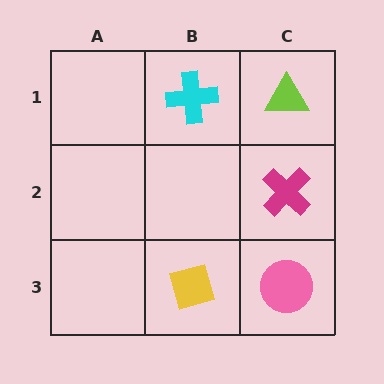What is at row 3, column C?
A pink circle.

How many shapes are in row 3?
2 shapes.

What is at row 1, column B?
A cyan cross.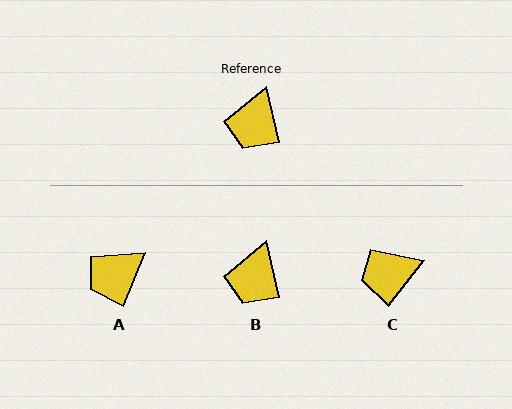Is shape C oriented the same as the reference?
No, it is off by about 52 degrees.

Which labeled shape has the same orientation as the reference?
B.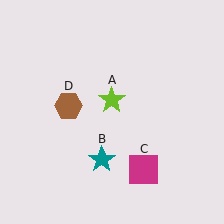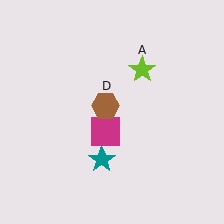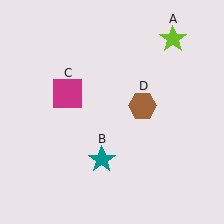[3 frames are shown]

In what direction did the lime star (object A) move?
The lime star (object A) moved up and to the right.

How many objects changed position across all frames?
3 objects changed position: lime star (object A), magenta square (object C), brown hexagon (object D).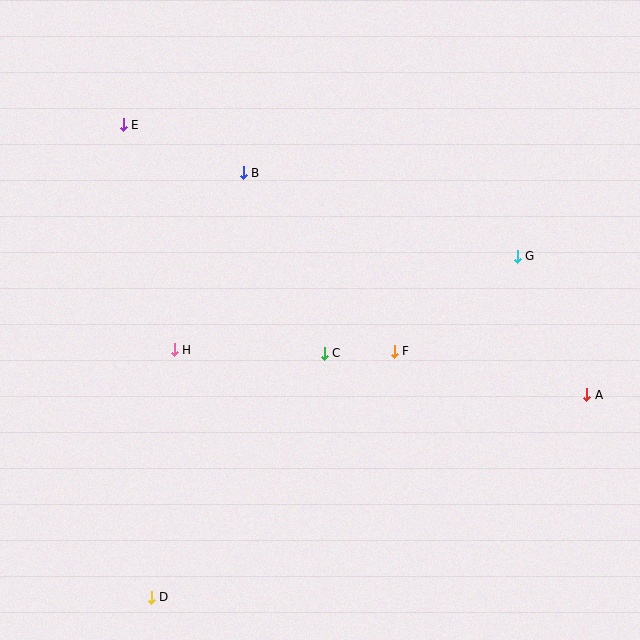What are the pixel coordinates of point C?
Point C is at (324, 353).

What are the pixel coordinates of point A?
Point A is at (587, 395).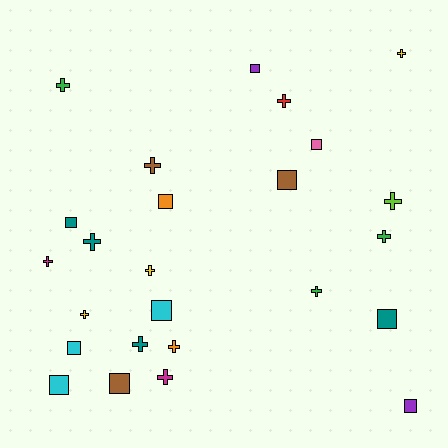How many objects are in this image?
There are 25 objects.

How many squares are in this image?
There are 11 squares.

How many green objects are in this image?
There are 3 green objects.